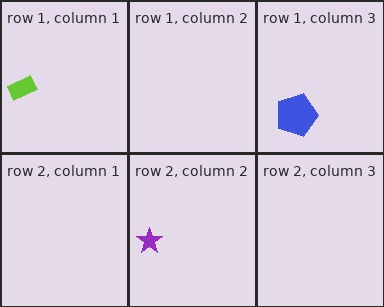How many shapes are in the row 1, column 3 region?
1.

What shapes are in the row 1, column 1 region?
The lime rectangle.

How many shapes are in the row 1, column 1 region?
1.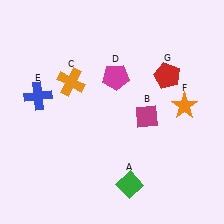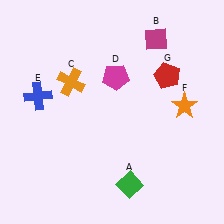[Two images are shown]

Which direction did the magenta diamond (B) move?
The magenta diamond (B) moved up.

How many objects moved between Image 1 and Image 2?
1 object moved between the two images.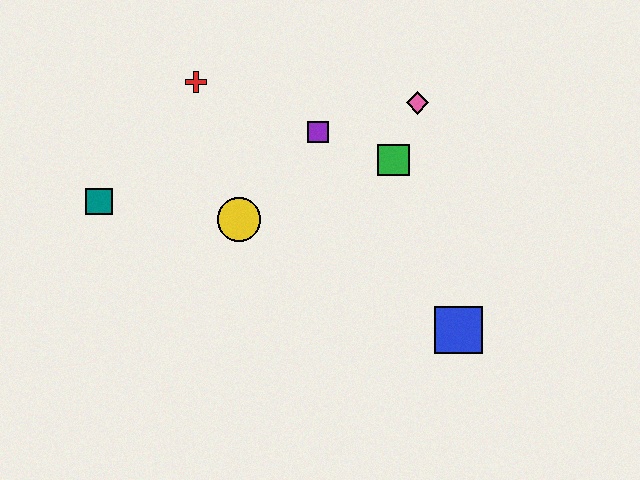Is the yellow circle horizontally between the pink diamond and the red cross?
Yes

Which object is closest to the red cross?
The purple square is closest to the red cross.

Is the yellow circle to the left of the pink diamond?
Yes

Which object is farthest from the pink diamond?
The teal square is farthest from the pink diamond.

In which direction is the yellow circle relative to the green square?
The yellow circle is to the left of the green square.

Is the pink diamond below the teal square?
No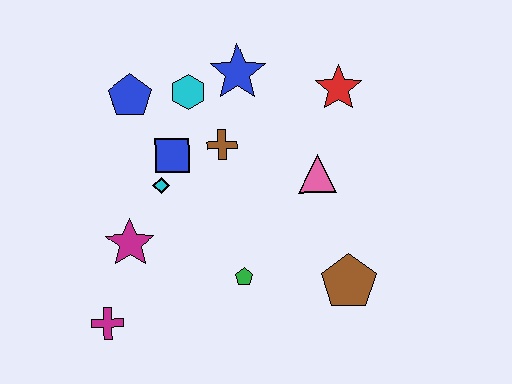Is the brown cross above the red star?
No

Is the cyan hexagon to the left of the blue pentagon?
No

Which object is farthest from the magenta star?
The red star is farthest from the magenta star.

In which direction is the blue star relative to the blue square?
The blue star is above the blue square.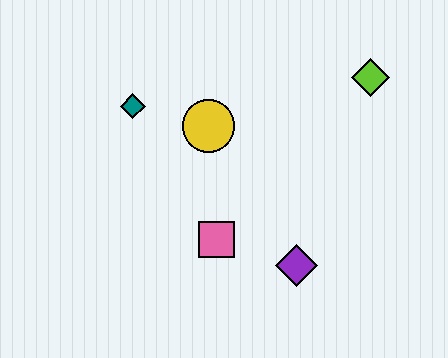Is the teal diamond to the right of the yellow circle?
No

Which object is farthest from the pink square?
The lime diamond is farthest from the pink square.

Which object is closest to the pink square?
The purple diamond is closest to the pink square.